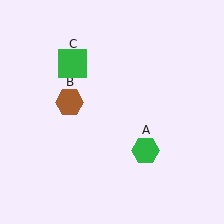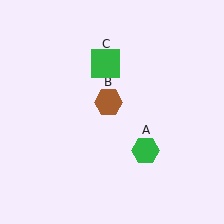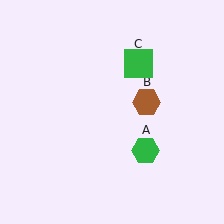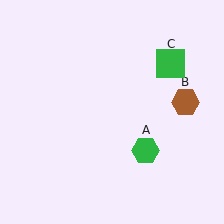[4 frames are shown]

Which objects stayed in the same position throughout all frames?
Green hexagon (object A) remained stationary.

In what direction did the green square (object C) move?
The green square (object C) moved right.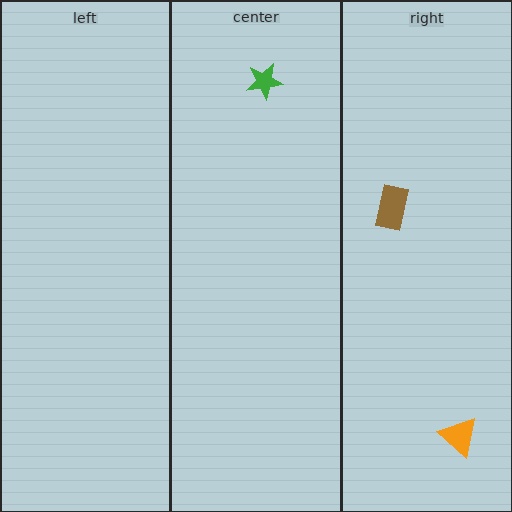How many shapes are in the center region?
1.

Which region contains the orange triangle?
The right region.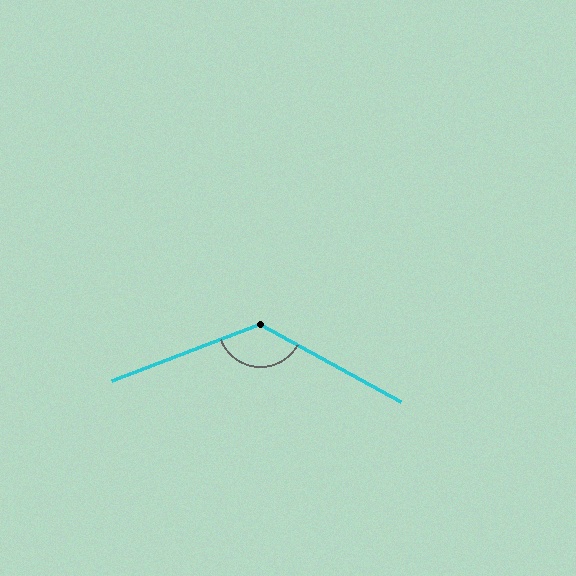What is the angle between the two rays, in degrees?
Approximately 130 degrees.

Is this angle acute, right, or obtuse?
It is obtuse.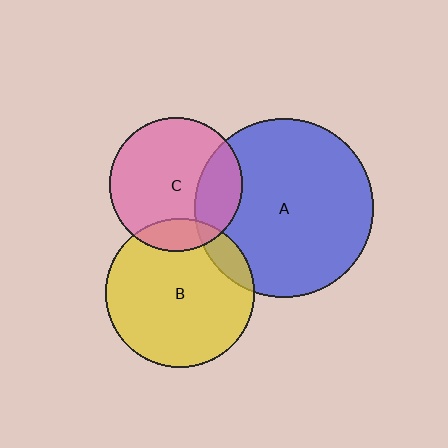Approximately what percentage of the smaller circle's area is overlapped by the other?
Approximately 25%.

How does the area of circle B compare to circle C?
Approximately 1.2 times.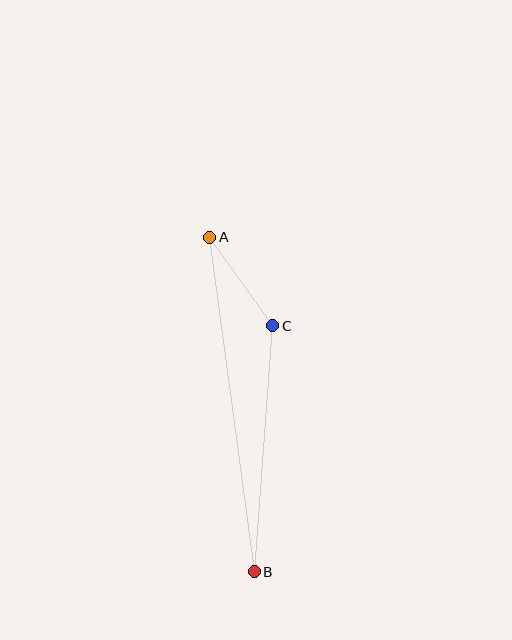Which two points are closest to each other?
Points A and C are closest to each other.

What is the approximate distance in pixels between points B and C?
The distance between B and C is approximately 247 pixels.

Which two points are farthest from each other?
Points A and B are farthest from each other.